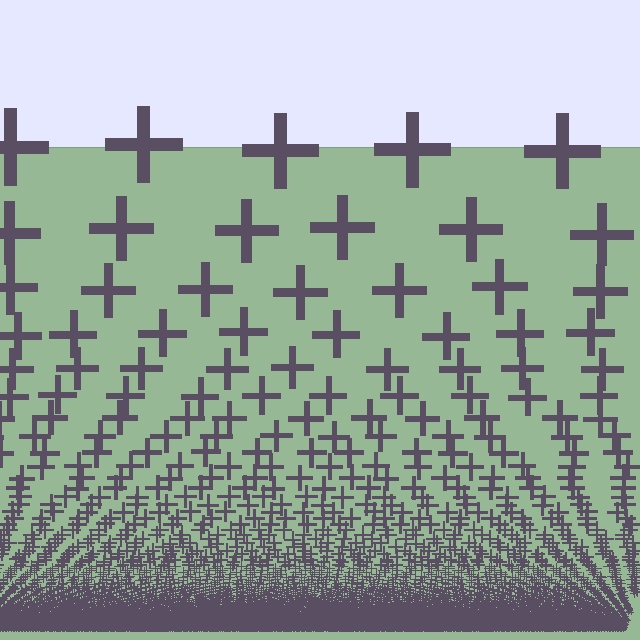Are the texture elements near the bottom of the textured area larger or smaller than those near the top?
Smaller. The gradient is inverted — elements near the bottom are smaller and denser.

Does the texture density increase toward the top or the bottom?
Density increases toward the bottom.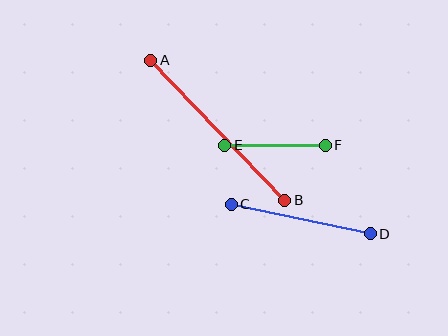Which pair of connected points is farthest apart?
Points A and B are farthest apart.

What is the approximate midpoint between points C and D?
The midpoint is at approximately (301, 219) pixels.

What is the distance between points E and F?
The distance is approximately 101 pixels.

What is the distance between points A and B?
The distance is approximately 194 pixels.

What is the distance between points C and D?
The distance is approximately 142 pixels.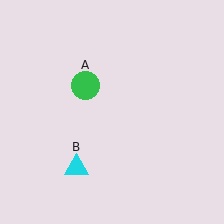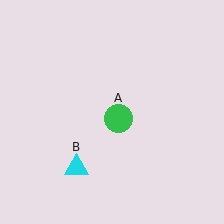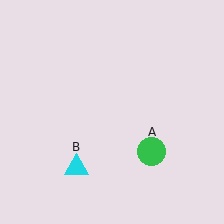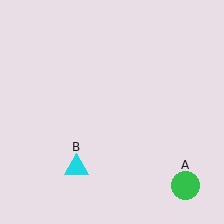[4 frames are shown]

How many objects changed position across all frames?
1 object changed position: green circle (object A).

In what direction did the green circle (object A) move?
The green circle (object A) moved down and to the right.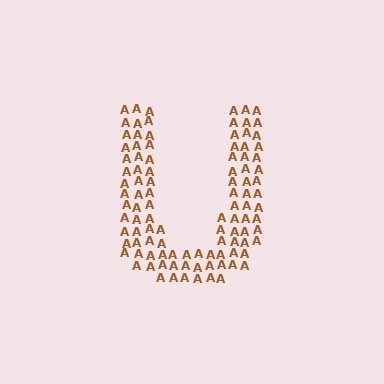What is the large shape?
The large shape is the letter U.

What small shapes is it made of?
It is made of small letter A's.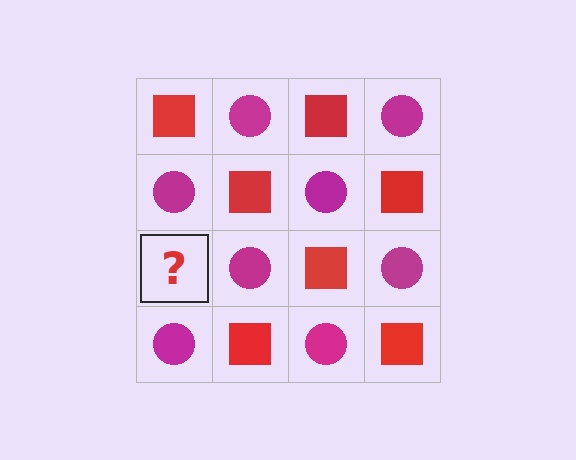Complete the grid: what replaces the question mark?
The question mark should be replaced with a red square.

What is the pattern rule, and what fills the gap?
The rule is that it alternates red square and magenta circle in a checkerboard pattern. The gap should be filled with a red square.